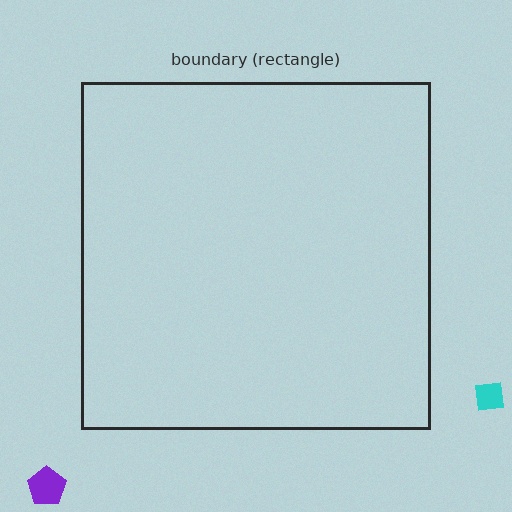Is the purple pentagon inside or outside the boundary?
Outside.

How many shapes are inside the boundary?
0 inside, 2 outside.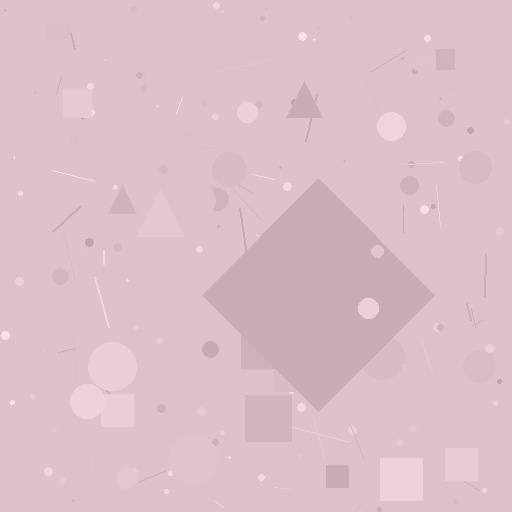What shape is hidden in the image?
A diamond is hidden in the image.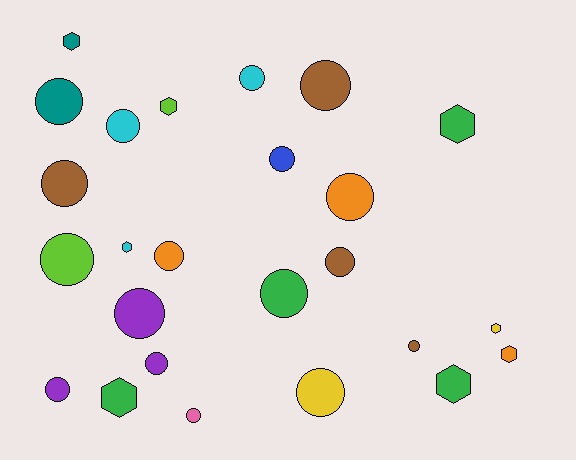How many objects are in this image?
There are 25 objects.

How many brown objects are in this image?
There are 4 brown objects.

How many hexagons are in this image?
There are 8 hexagons.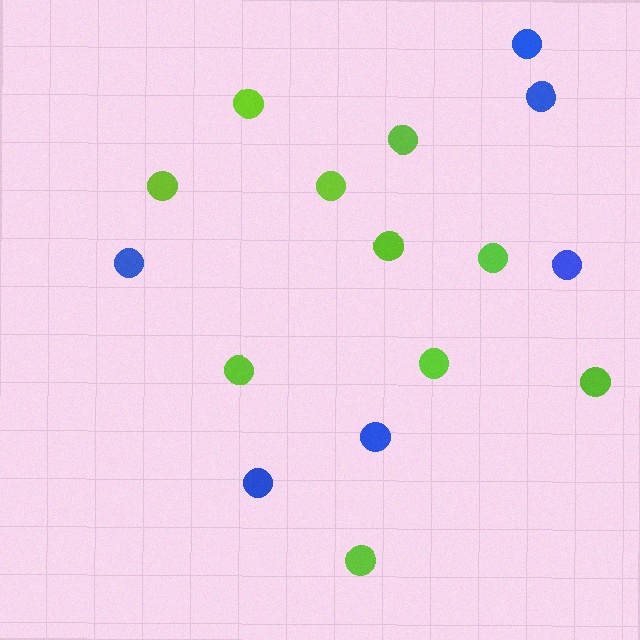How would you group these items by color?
There are 2 groups: one group of lime circles (10) and one group of blue circles (6).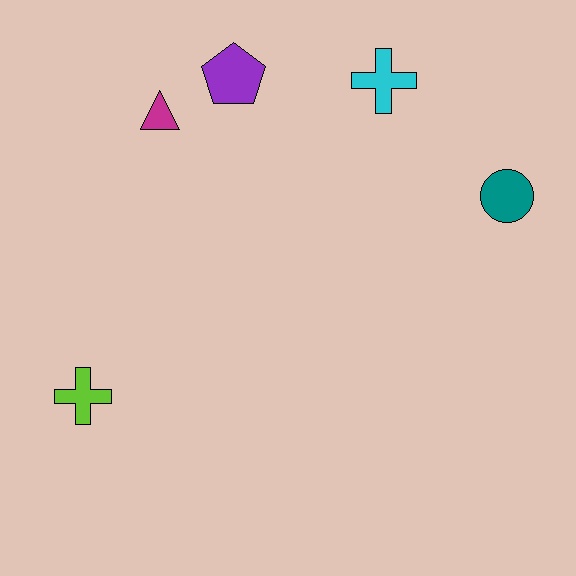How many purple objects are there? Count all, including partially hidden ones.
There is 1 purple object.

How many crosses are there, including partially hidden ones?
There are 2 crosses.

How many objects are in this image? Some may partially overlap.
There are 5 objects.